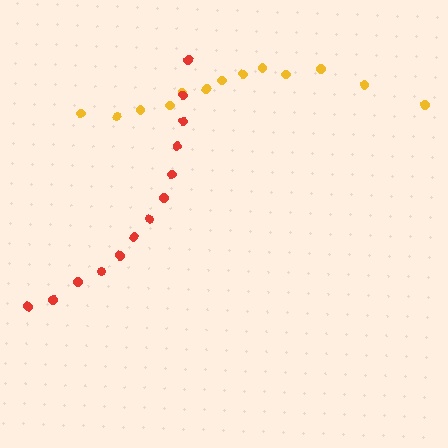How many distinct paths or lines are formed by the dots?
There are 2 distinct paths.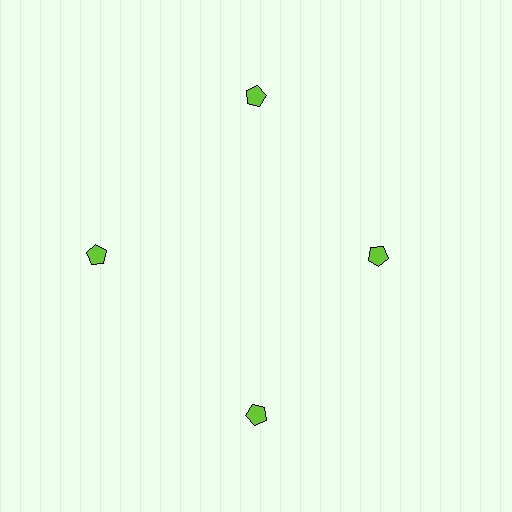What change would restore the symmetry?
The symmetry would be restored by moving it outward, back onto the ring so that all 4 pentagons sit at equal angles and equal distance from the center.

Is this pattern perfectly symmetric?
No. The 4 lime pentagons are arranged in a ring, but one element near the 3 o'clock position is pulled inward toward the center, breaking the 4-fold rotational symmetry.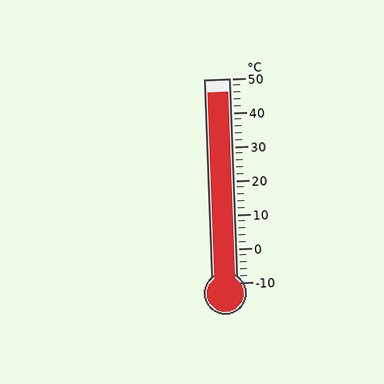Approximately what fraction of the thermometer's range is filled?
The thermometer is filled to approximately 95% of its range.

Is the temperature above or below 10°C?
The temperature is above 10°C.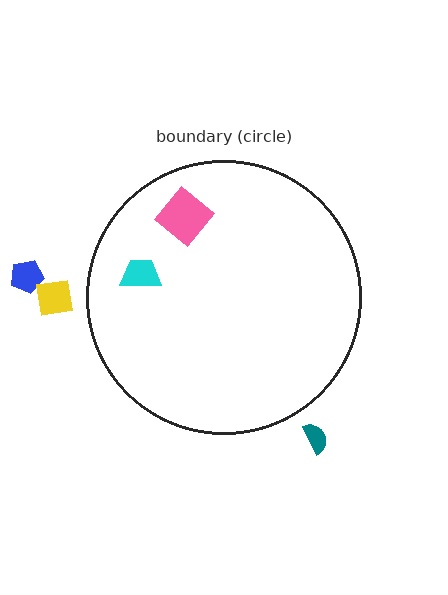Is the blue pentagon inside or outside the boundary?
Outside.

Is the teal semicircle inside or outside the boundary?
Outside.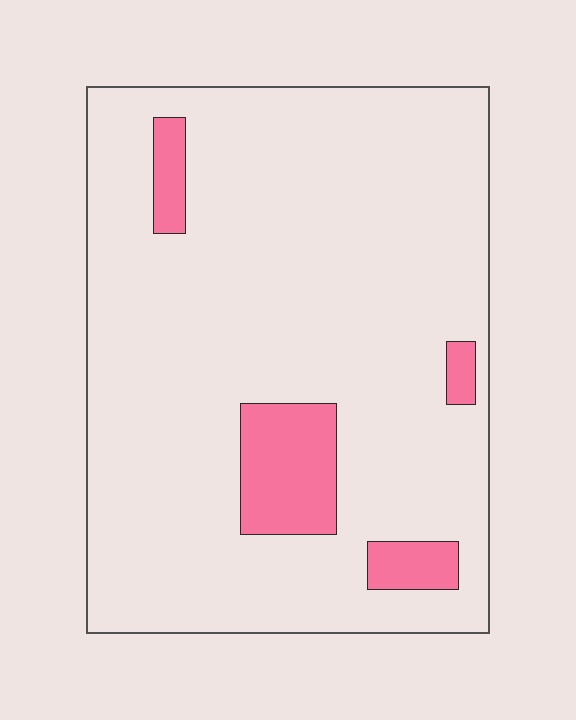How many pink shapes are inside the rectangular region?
4.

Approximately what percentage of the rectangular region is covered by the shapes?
Approximately 10%.